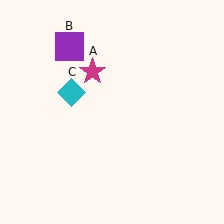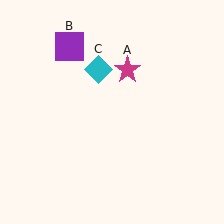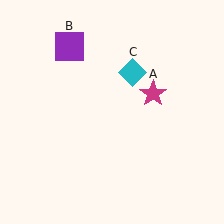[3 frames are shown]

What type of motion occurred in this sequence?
The magenta star (object A), cyan diamond (object C) rotated clockwise around the center of the scene.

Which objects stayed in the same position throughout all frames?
Purple square (object B) remained stationary.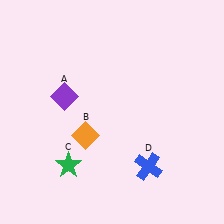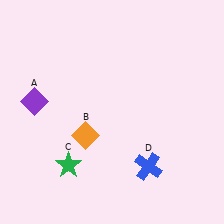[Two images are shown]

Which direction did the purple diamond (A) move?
The purple diamond (A) moved left.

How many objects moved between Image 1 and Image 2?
1 object moved between the two images.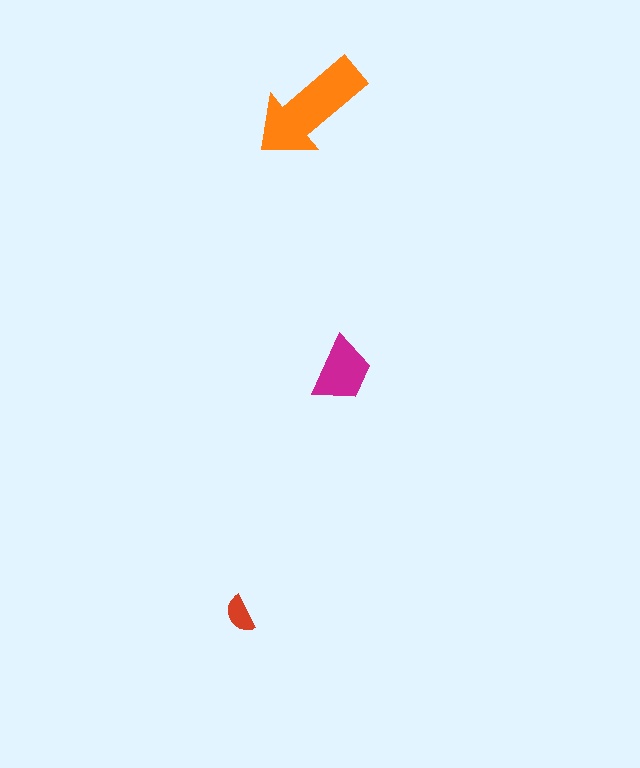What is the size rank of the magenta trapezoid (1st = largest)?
2nd.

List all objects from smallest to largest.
The red semicircle, the magenta trapezoid, the orange arrow.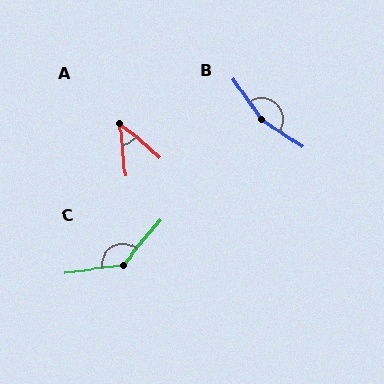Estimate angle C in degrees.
Approximately 137 degrees.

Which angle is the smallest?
A, at approximately 44 degrees.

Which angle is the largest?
B, at approximately 159 degrees.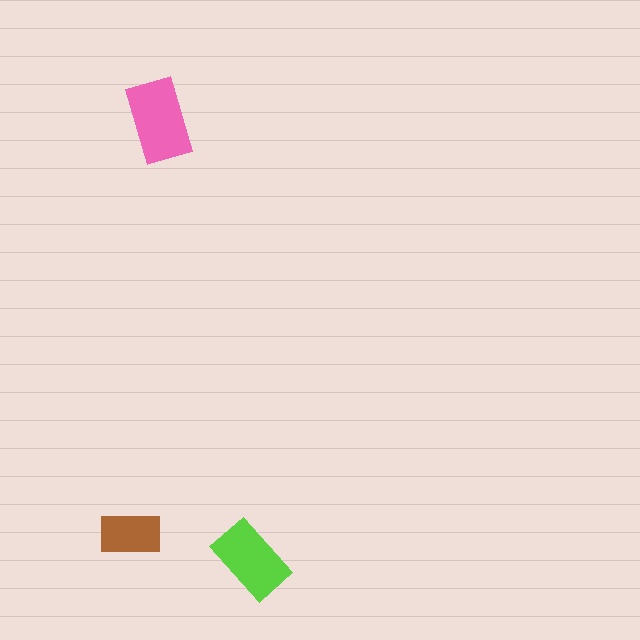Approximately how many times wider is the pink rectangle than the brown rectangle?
About 1.5 times wider.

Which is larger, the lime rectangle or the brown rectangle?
The lime one.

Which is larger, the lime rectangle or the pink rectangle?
The pink one.